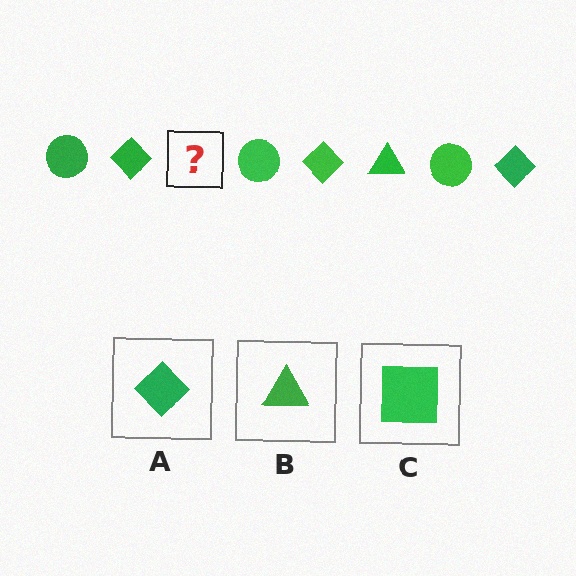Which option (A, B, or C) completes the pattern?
B.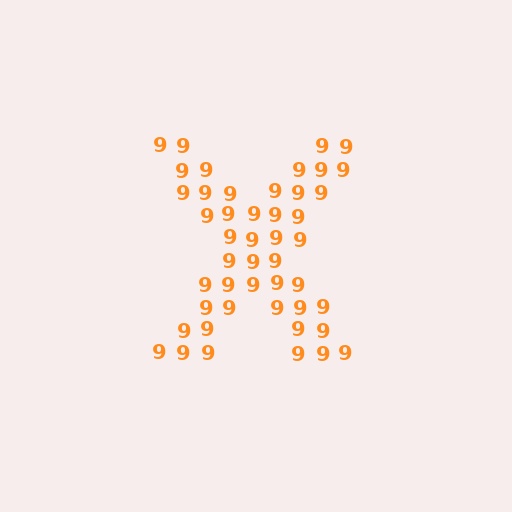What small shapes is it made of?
It is made of small digit 9's.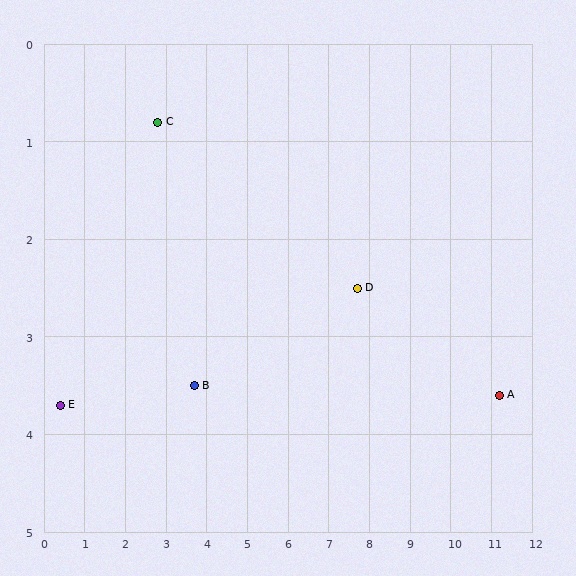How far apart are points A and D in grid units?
Points A and D are about 3.7 grid units apart.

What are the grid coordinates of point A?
Point A is at approximately (11.2, 3.6).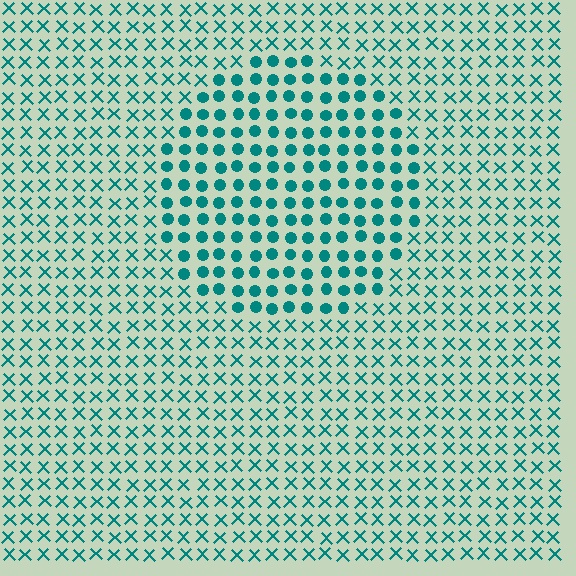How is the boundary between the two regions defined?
The boundary is defined by a change in element shape: circles inside vs. X marks outside. All elements share the same color and spacing.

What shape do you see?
I see a circle.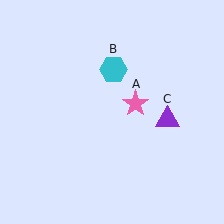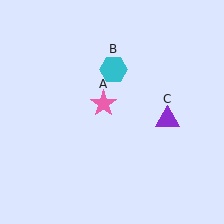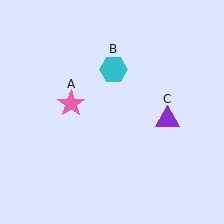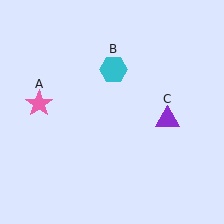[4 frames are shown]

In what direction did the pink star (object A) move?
The pink star (object A) moved left.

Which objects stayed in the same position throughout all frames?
Cyan hexagon (object B) and purple triangle (object C) remained stationary.